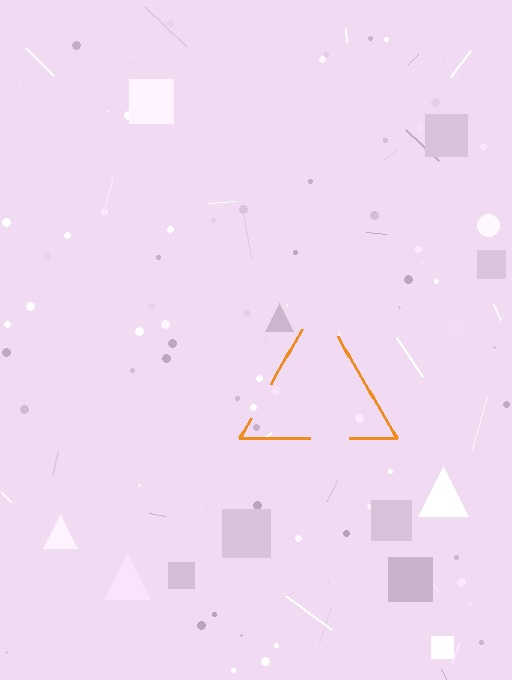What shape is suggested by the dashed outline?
The dashed outline suggests a triangle.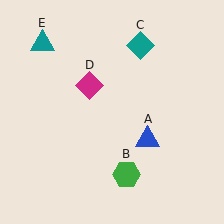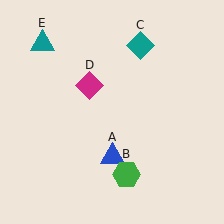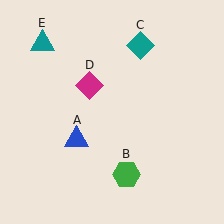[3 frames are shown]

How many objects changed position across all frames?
1 object changed position: blue triangle (object A).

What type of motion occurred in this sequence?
The blue triangle (object A) rotated clockwise around the center of the scene.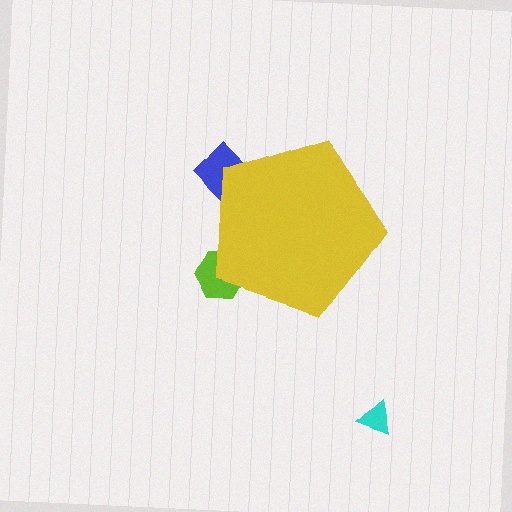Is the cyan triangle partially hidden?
No, the cyan triangle is fully visible.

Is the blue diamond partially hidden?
Yes, the blue diamond is partially hidden behind the yellow pentagon.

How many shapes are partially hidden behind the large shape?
2 shapes are partially hidden.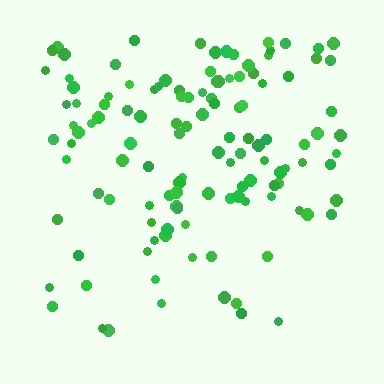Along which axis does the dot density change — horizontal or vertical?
Vertical.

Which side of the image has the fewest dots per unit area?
The bottom.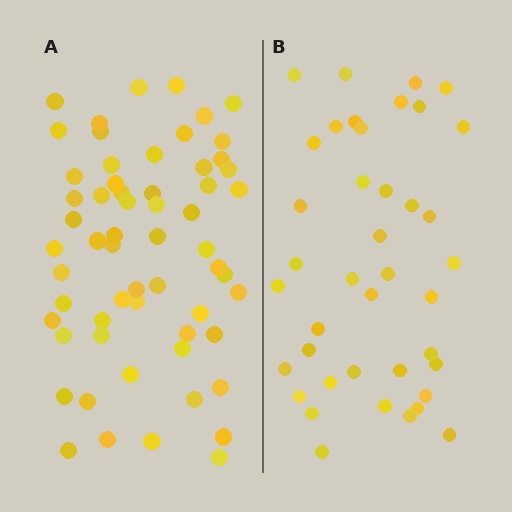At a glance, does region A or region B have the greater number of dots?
Region A (the left region) has more dots.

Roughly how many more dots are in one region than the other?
Region A has approximately 20 more dots than region B.